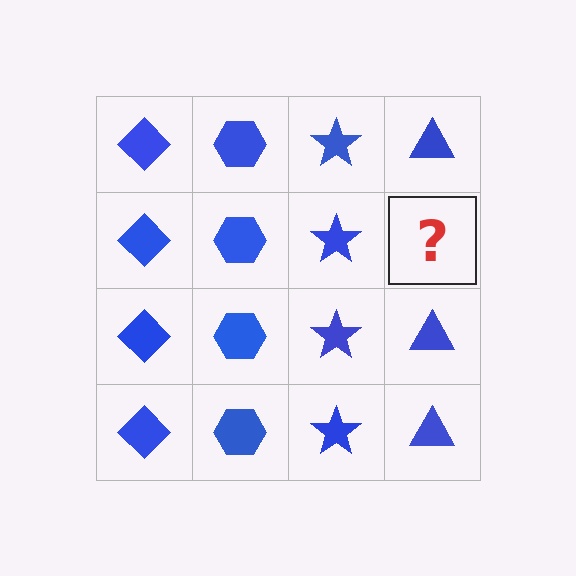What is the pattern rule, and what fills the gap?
The rule is that each column has a consistent shape. The gap should be filled with a blue triangle.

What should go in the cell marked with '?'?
The missing cell should contain a blue triangle.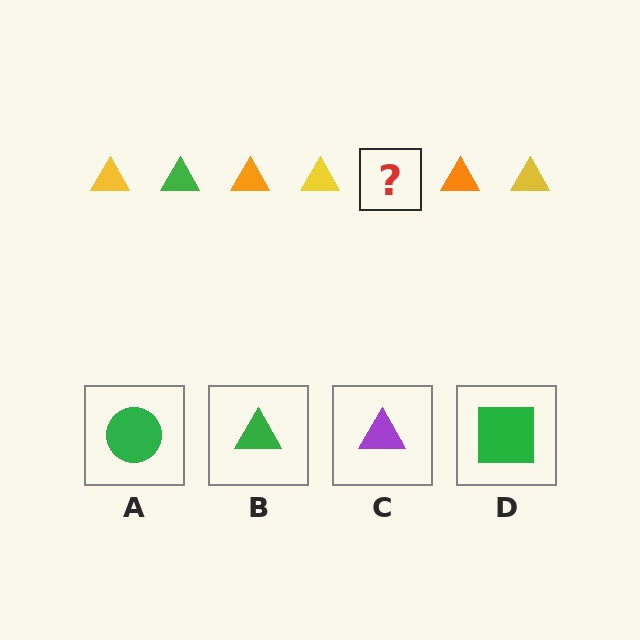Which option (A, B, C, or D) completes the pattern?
B.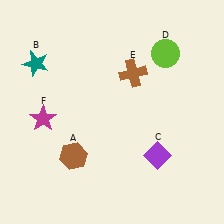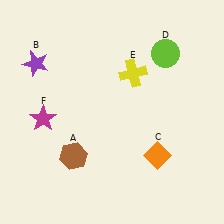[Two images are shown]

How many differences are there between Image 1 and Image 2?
There are 3 differences between the two images.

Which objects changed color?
B changed from teal to purple. C changed from purple to orange. E changed from brown to yellow.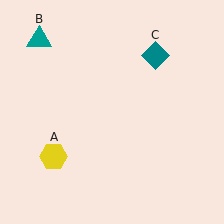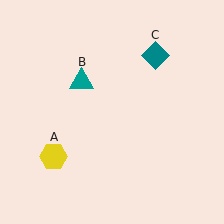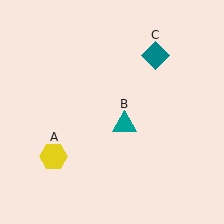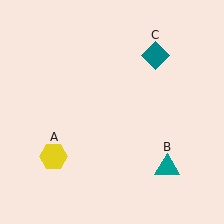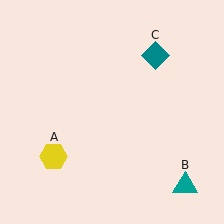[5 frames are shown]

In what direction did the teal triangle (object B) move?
The teal triangle (object B) moved down and to the right.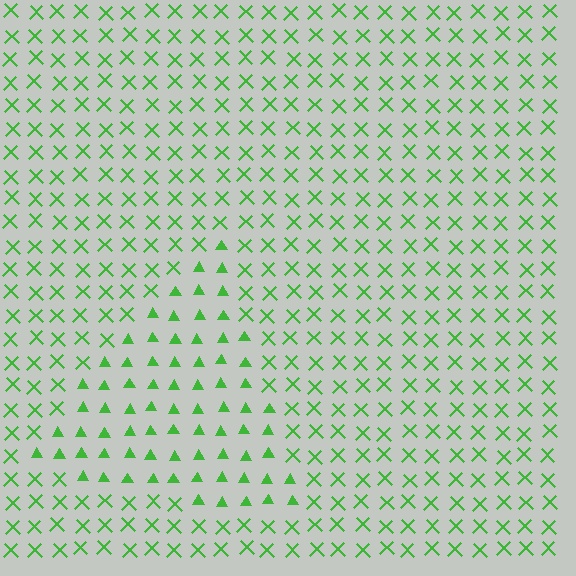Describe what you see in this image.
The image is filled with small green elements arranged in a uniform grid. A triangle-shaped region contains triangles, while the surrounding area contains X marks. The boundary is defined purely by the change in element shape.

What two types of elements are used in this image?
The image uses triangles inside the triangle region and X marks outside it.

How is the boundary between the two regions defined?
The boundary is defined by a change in element shape: triangles inside vs. X marks outside. All elements share the same color and spacing.